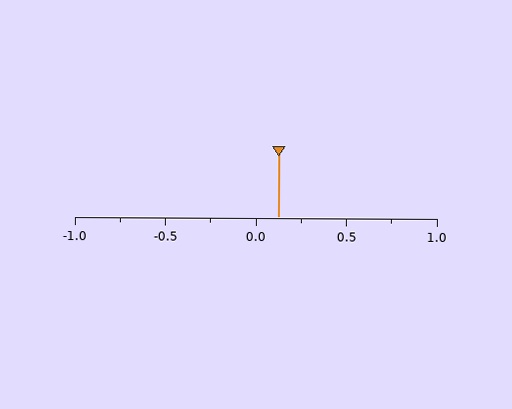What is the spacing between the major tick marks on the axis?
The major ticks are spaced 0.5 apart.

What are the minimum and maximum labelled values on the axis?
The axis runs from -1.0 to 1.0.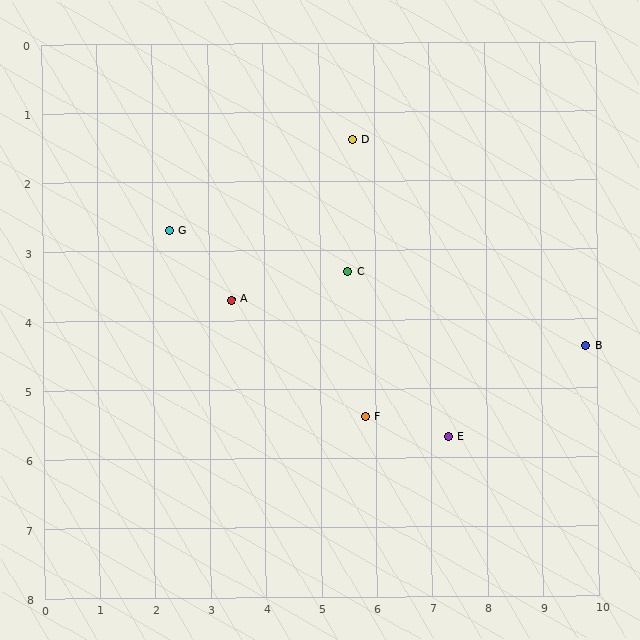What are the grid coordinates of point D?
Point D is at approximately (5.6, 1.4).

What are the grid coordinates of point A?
Point A is at approximately (3.4, 3.7).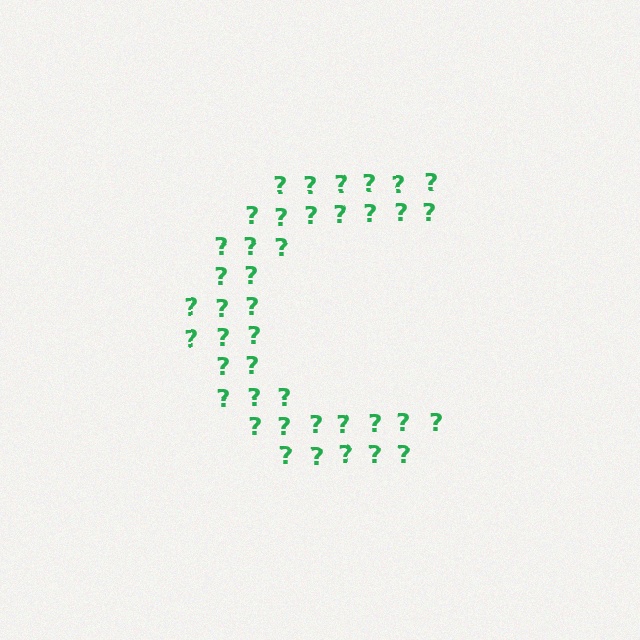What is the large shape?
The large shape is the letter C.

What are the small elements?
The small elements are question marks.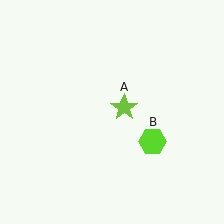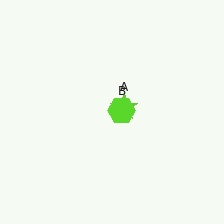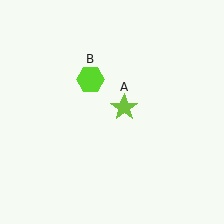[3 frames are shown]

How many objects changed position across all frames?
1 object changed position: lime hexagon (object B).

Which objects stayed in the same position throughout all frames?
Lime star (object A) remained stationary.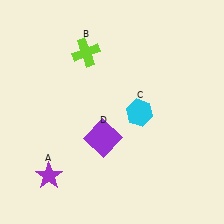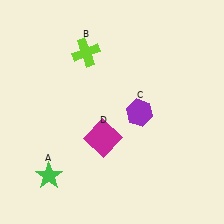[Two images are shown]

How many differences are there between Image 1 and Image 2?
There are 3 differences between the two images.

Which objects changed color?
A changed from purple to green. C changed from cyan to purple. D changed from purple to magenta.